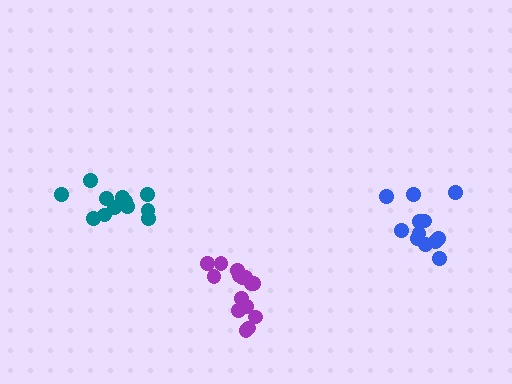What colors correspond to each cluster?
The clusters are colored: blue, teal, purple.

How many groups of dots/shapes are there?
There are 3 groups.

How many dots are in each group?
Group 1: 12 dots, Group 2: 13 dots, Group 3: 15 dots (40 total).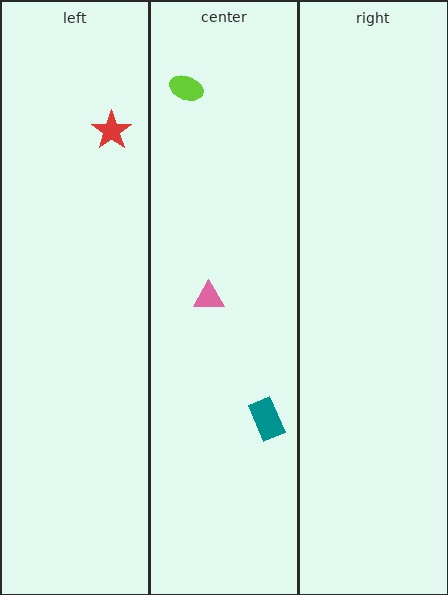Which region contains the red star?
The left region.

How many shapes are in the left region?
1.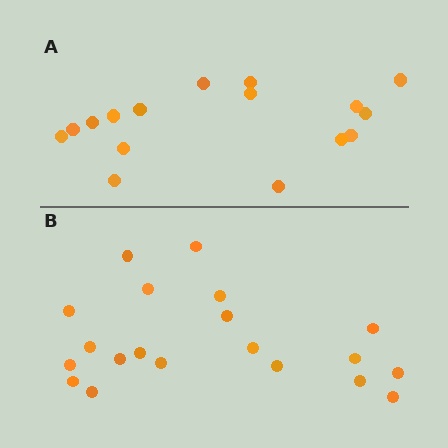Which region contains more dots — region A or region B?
Region B (the bottom region) has more dots.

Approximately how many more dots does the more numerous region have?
Region B has about 4 more dots than region A.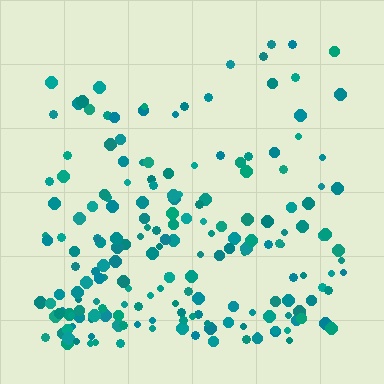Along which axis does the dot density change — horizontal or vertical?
Vertical.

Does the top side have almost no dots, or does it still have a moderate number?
Still a moderate number, just noticeably fewer than the bottom.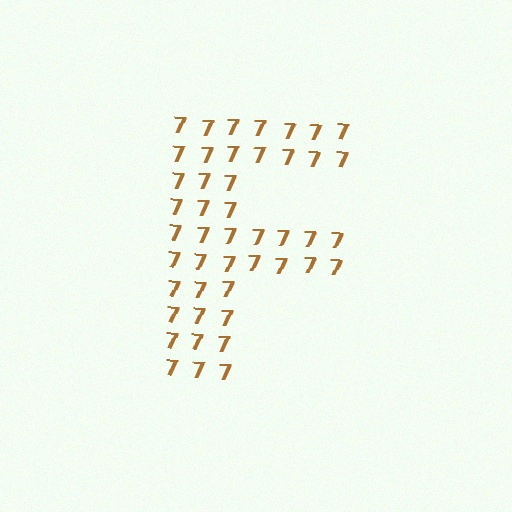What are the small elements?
The small elements are digit 7's.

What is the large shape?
The large shape is the letter F.